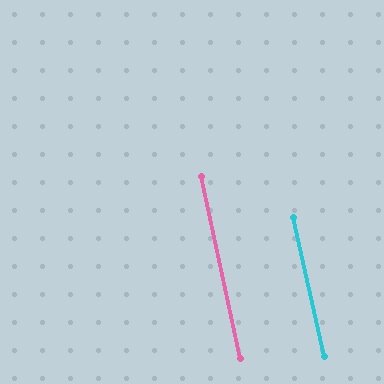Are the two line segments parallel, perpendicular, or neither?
Parallel — their directions differ by only 0.7°.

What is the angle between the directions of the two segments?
Approximately 1 degree.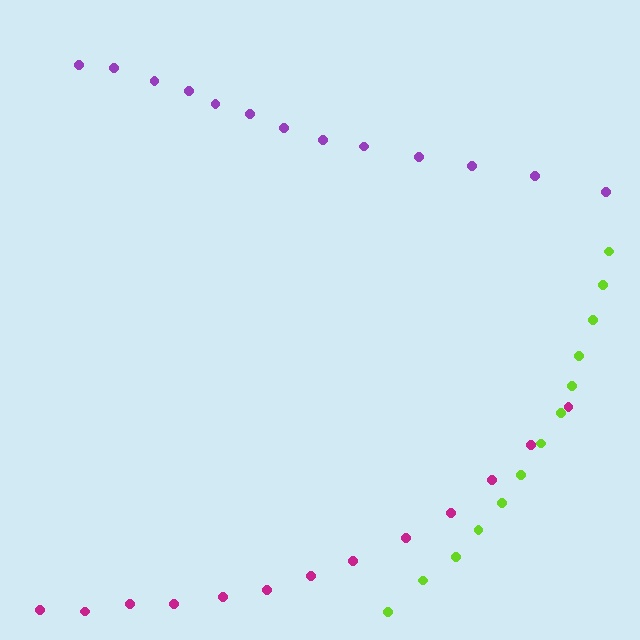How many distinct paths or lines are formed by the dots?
There are 3 distinct paths.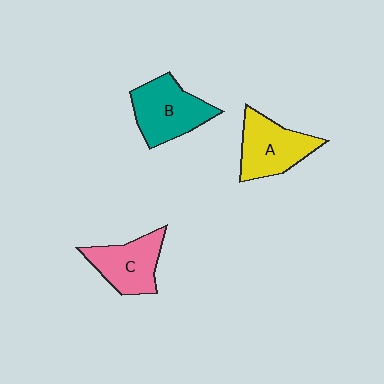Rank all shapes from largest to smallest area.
From largest to smallest: B (teal), A (yellow), C (pink).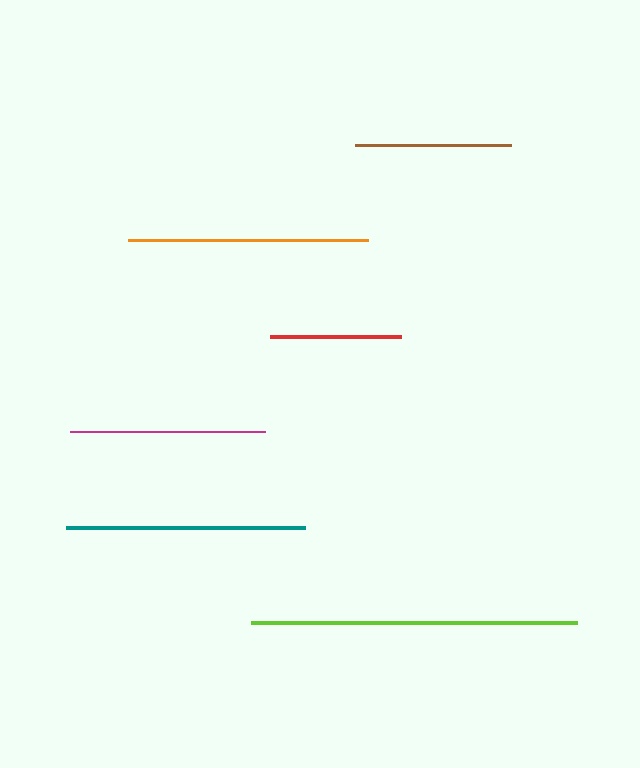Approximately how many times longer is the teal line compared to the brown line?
The teal line is approximately 1.5 times the length of the brown line.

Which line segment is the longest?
The lime line is the longest at approximately 326 pixels.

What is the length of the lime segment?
The lime segment is approximately 326 pixels long.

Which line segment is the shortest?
The red line is the shortest at approximately 131 pixels.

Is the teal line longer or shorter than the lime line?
The lime line is longer than the teal line.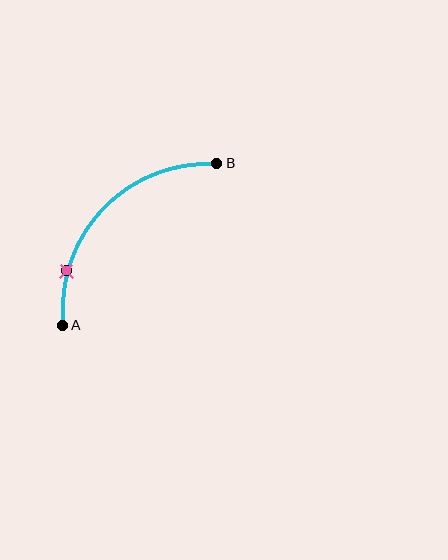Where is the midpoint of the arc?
The arc midpoint is the point on the curve farthest from the straight line joining A and B. It sits above and to the left of that line.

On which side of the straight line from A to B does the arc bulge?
The arc bulges above and to the left of the straight line connecting A and B.